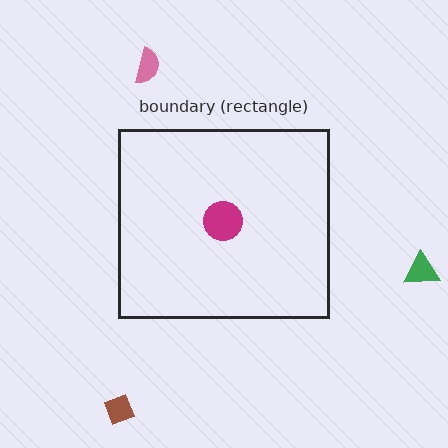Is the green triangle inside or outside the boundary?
Outside.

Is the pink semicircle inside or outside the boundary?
Outside.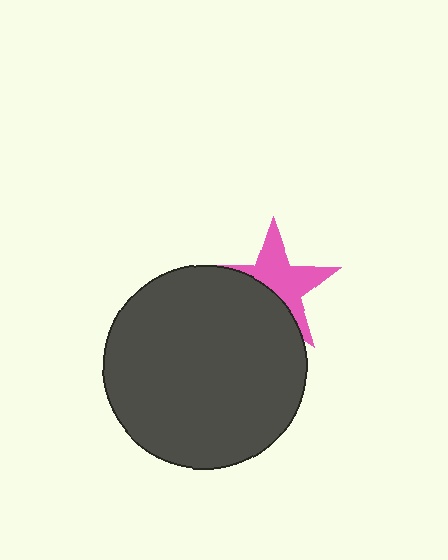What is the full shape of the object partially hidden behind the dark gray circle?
The partially hidden object is a pink star.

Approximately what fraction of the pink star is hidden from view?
Roughly 45% of the pink star is hidden behind the dark gray circle.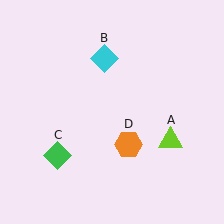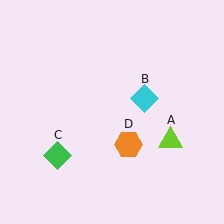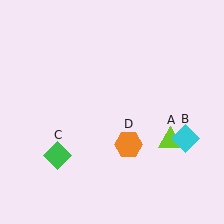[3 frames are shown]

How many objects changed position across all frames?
1 object changed position: cyan diamond (object B).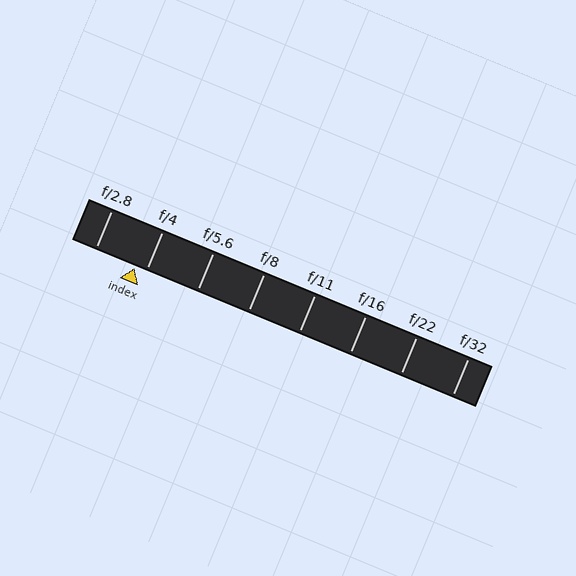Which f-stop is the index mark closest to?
The index mark is closest to f/4.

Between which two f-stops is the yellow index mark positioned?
The index mark is between f/2.8 and f/4.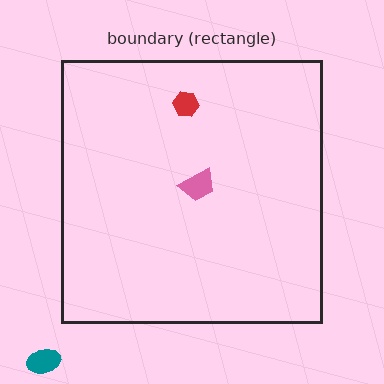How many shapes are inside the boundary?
2 inside, 1 outside.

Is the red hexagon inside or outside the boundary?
Inside.